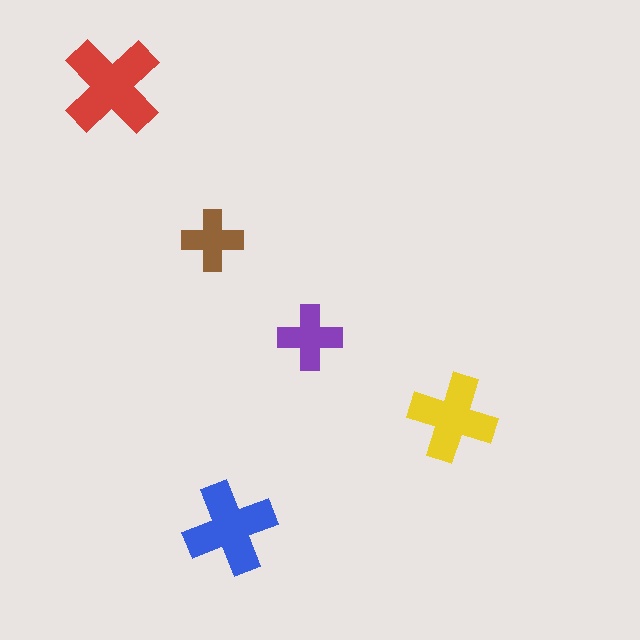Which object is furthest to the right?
The yellow cross is rightmost.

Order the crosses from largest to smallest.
the red one, the blue one, the yellow one, the purple one, the brown one.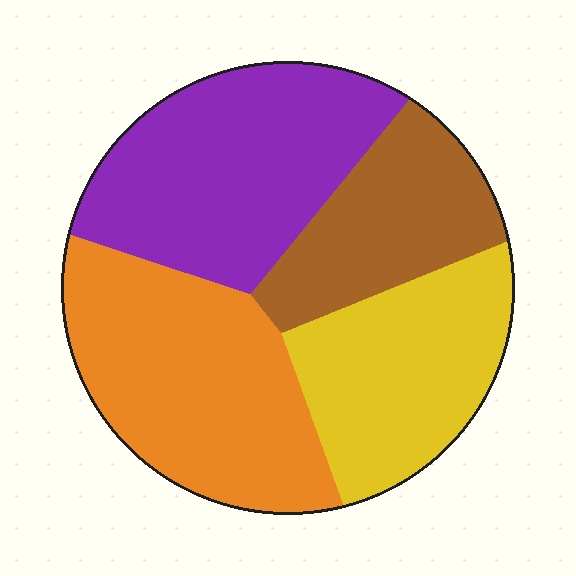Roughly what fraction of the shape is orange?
Orange covers around 30% of the shape.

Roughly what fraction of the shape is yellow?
Yellow covers roughly 25% of the shape.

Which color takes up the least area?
Brown, at roughly 20%.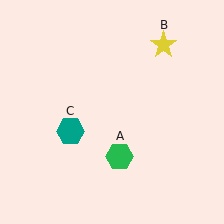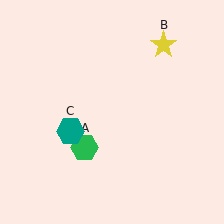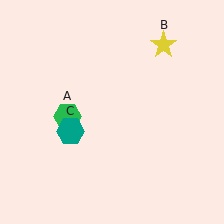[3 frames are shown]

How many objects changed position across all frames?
1 object changed position: green hexagon (object A).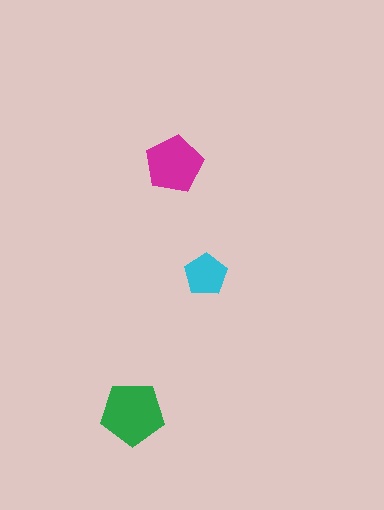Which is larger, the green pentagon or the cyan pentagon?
The green one.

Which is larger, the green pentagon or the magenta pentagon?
The green one.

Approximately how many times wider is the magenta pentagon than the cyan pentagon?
About 1.5 times wider.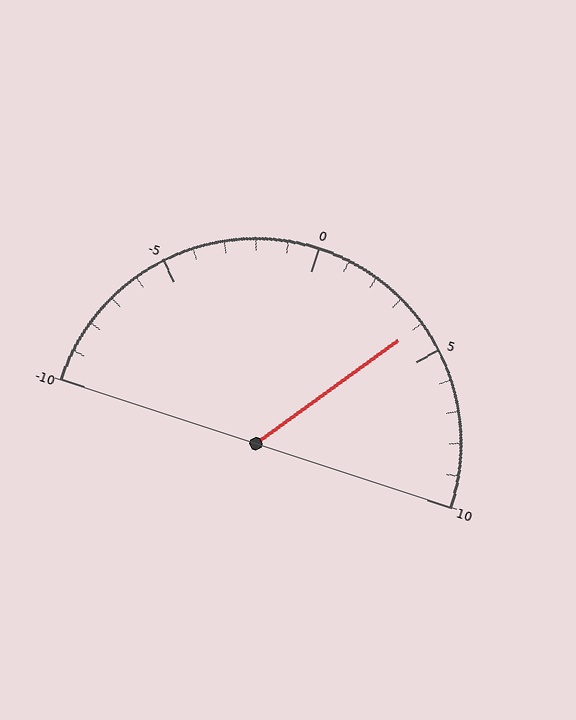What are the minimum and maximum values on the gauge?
The gauge ranges from -10 to 10.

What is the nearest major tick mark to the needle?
The nearest major tick mark is 5.